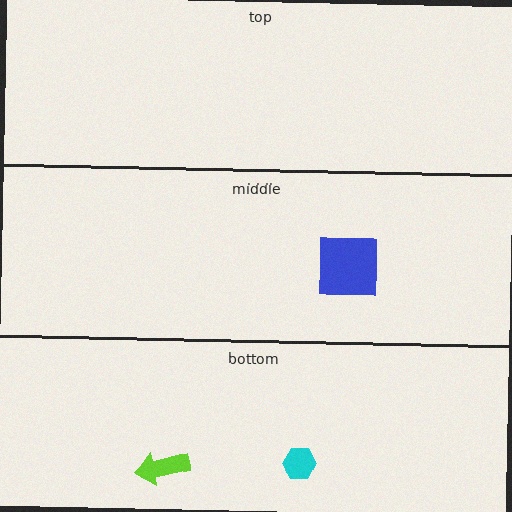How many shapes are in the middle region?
1.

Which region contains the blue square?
The middle region.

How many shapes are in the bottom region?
2.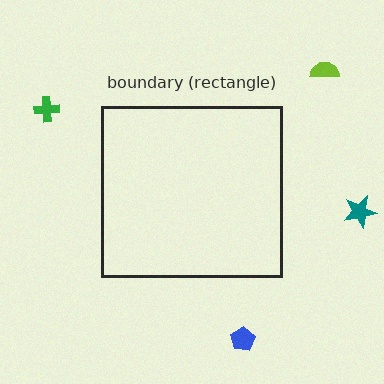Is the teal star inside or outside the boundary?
Outside.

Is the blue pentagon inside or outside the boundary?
Outside.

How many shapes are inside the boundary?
0 inside, 4 outside.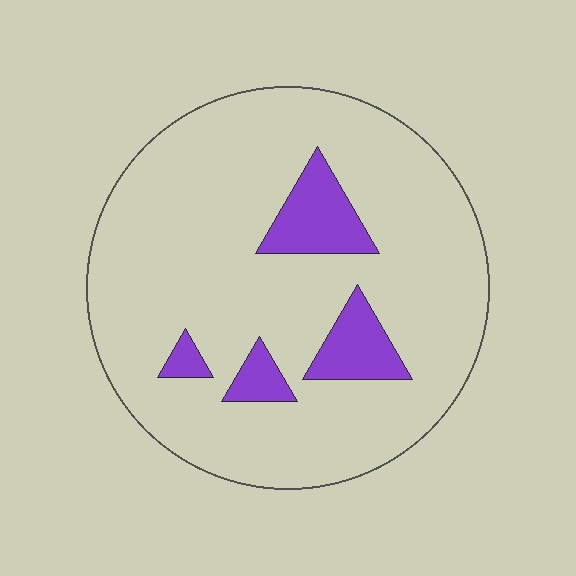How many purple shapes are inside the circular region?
4.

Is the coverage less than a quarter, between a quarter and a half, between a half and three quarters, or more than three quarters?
Less than a quarter.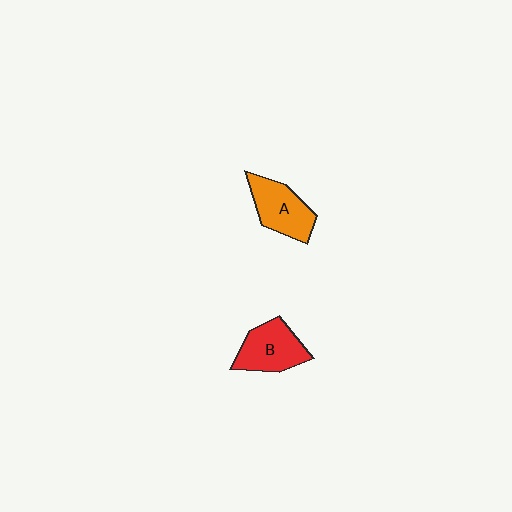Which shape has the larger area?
Shape B (red).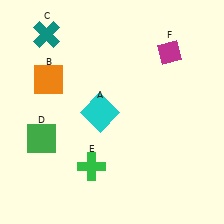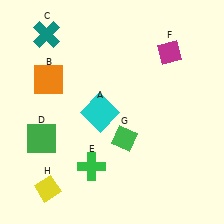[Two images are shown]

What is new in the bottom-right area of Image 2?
A green diamond (G) was added in the bottom-right area of Image 2.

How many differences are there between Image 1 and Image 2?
There are 2 differences between the two images.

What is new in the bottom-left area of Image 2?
A yellow diamond (H) was added in the bottom-left area of Image 2.